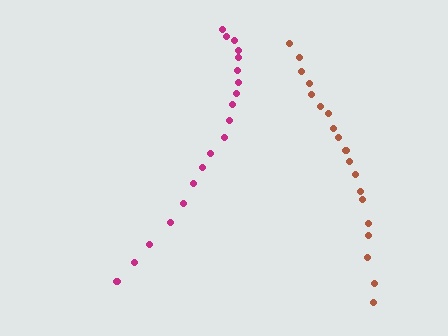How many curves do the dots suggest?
There are 2 distinct paths.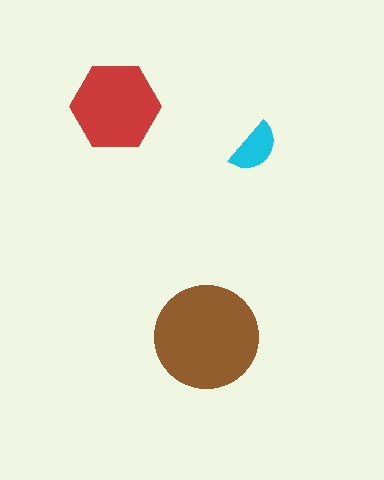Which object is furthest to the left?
The red hexagon is leftmost.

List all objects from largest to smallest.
The brown circle, the red hexagon, the cyan semicircle.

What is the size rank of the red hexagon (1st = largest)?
2nd.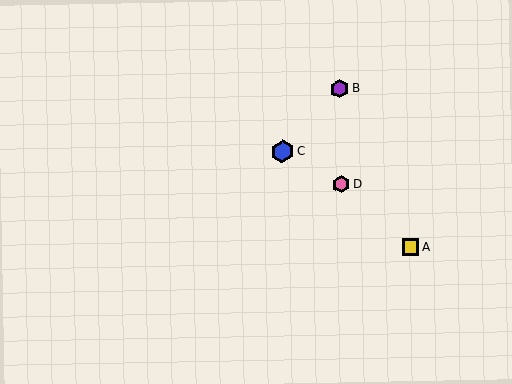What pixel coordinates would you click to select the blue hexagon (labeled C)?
Click at (283, 152) to select the blue hexagon C.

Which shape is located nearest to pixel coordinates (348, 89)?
The purple hexagon (labeled B) at (340, 89) is nearest to that location.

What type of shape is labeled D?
Shape D is a pink hexagon.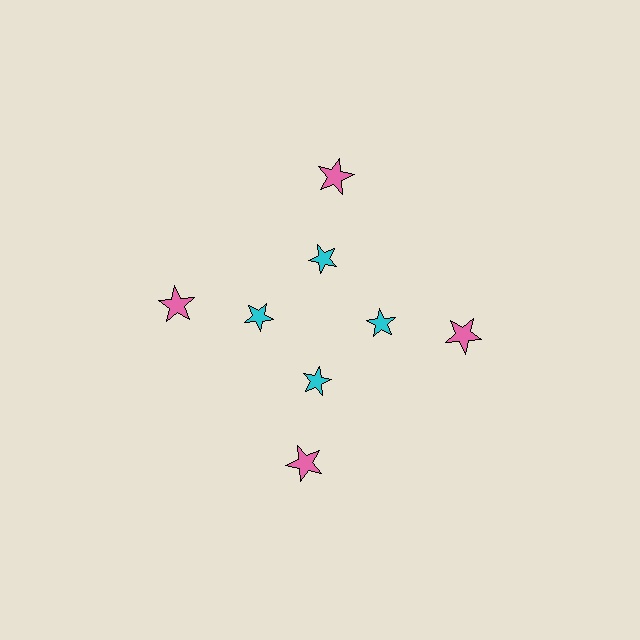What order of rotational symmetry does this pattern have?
This pattern has 4-fold rotational symmetry.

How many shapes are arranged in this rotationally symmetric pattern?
There are 8 shapes, arranged in 4 groups of 2.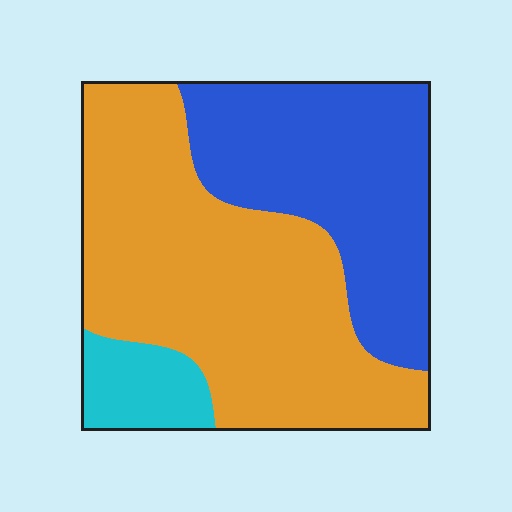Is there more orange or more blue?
Orange.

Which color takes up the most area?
Orange, at roughly 55%.